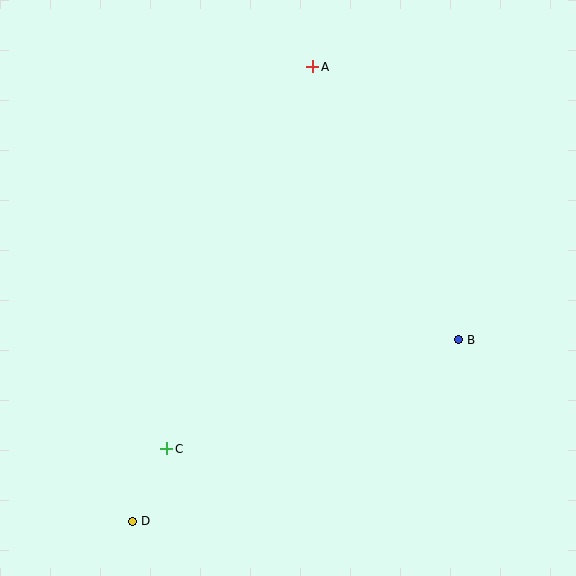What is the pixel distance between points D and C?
The distance between D and C is 80 pixels.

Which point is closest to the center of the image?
Point B at (459, 340) is closest to the center.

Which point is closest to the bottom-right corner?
Point B is closest to the bottom-right corner.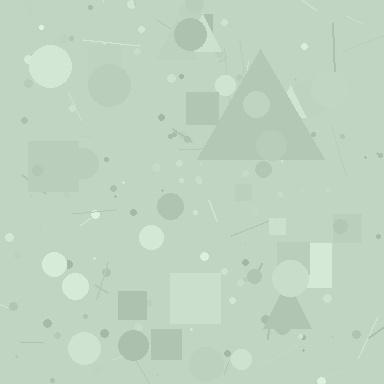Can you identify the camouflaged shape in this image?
The camouflaged shape is a triangle.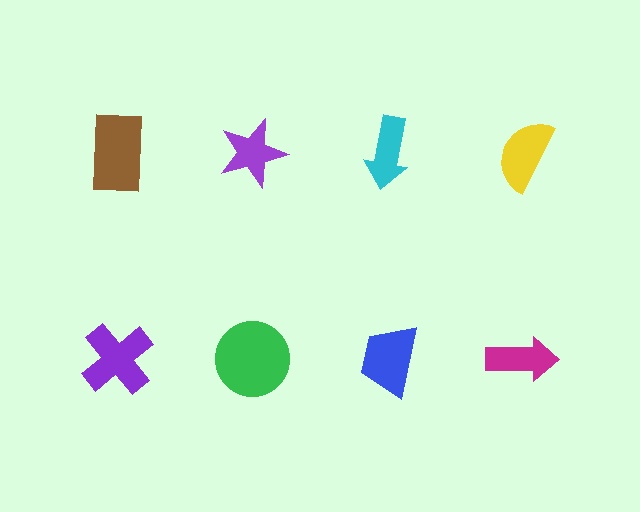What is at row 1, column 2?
A purple star.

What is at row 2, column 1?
A purple cross.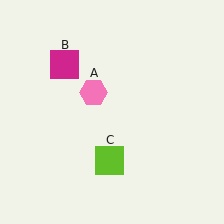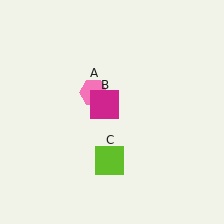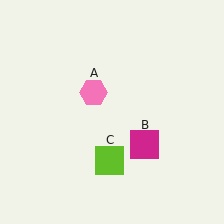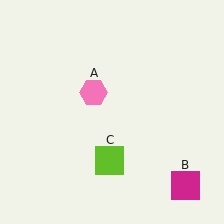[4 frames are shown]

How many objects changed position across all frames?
1 object changed position: magenta square (object B).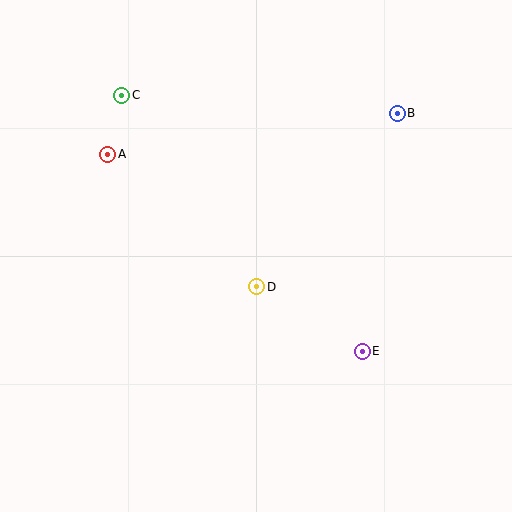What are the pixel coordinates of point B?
Point B is at (397, 113).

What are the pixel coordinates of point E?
Point E is at (362, 351).